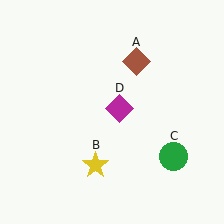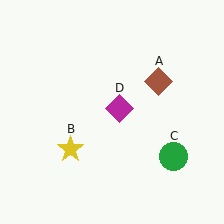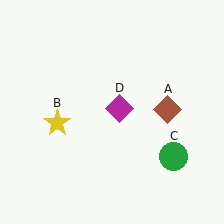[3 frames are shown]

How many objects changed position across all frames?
2 objects changed position: brown diamond (object A), yellow star (object B).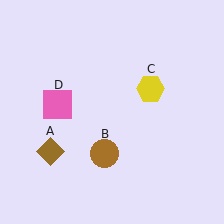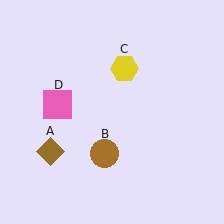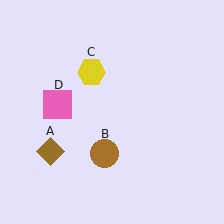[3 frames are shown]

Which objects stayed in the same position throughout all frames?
Brown diamond (object A) and brown circle (object B) and pink square (object D) remained stationary.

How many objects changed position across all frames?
1 object changed position: yellow hexagon (object C).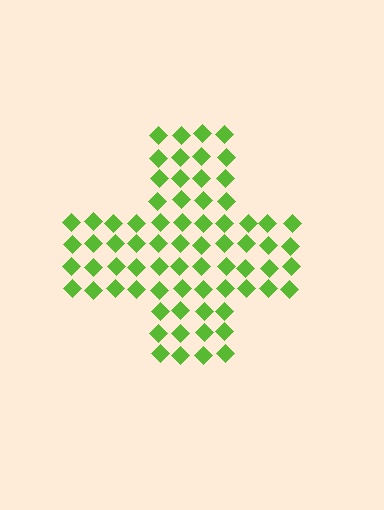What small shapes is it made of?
It is made of small diamonds.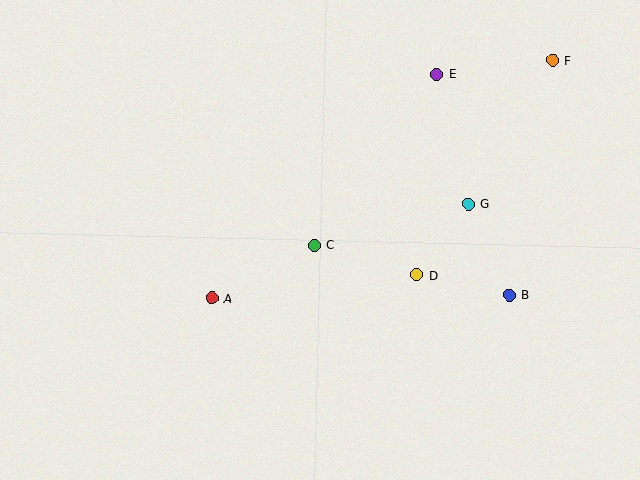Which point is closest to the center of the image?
Point C at (314, 245) is closest to the center.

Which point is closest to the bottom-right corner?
Point B is closest to the bottom-right corner.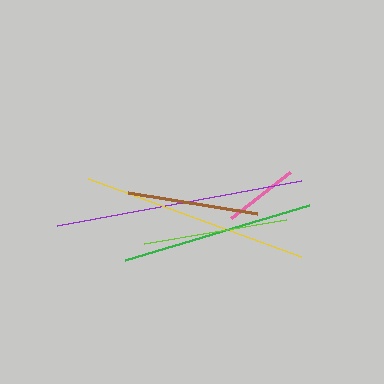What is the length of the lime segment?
The lime segment is approximately 144 pixels long.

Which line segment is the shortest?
The pink line is the shortest at approximately 75 pixels.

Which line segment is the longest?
The purple line is the longest at approximately 248 pixels.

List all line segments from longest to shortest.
From longest to shortest: purple, yellow, green, lime, brown, pink.